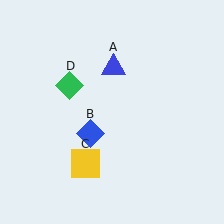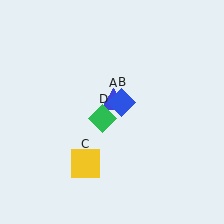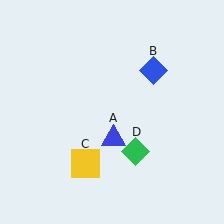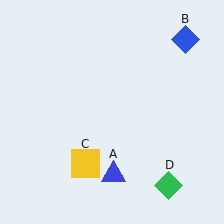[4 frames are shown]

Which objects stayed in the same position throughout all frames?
Yellow square (object C) remained stationary.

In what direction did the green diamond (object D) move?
The green diamond (object D) moved down and to the right.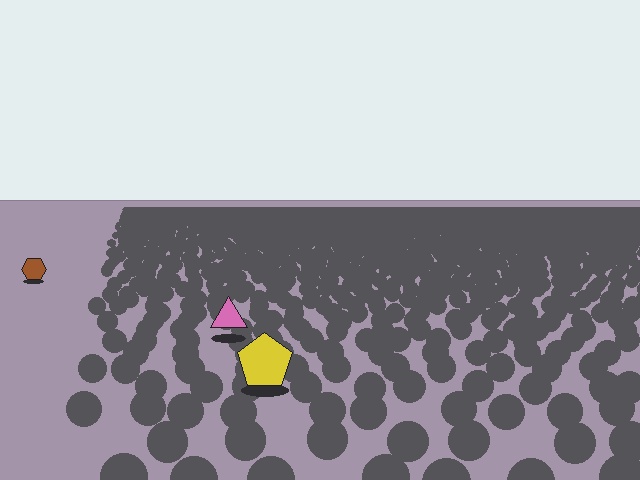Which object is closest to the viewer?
The yellow pentagon is closest. The texture marks near it are larger and more spread out.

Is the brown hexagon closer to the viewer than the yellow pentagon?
No. The yellow pentagon is closer — you can tell from the texture gradient: the ground texture is coarser near it.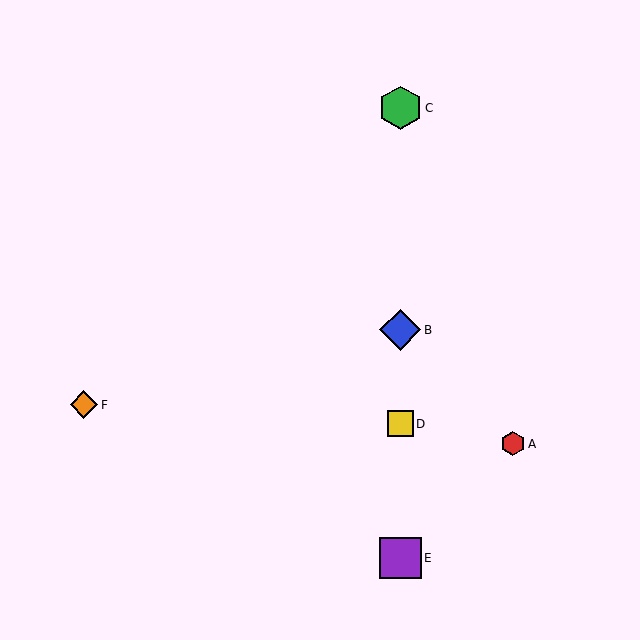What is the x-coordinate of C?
Object C is at x≈400.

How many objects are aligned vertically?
4 objects (B, C, D, E) are aligned vertically.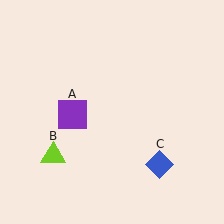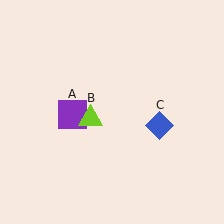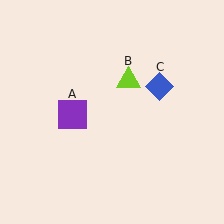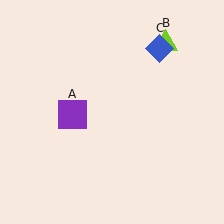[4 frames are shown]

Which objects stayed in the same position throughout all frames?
Purple square (object A) remained stationary.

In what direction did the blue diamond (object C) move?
The blue diamond (object C) moved up.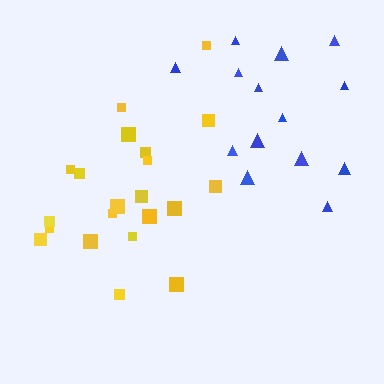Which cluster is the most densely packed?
Yellow.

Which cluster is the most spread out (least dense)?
Blue.